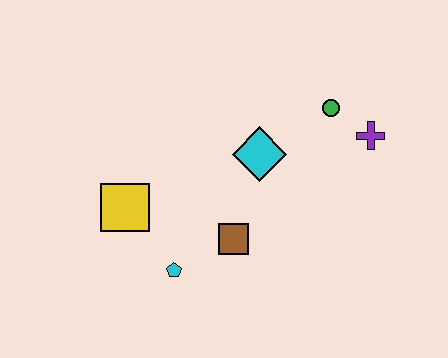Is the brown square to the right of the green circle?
No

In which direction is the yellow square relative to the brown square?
The yellow square is to the left of the brown square.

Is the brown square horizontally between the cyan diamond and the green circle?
No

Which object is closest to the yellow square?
The cyan pentagon is closest to the yellow square.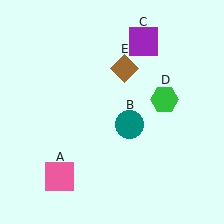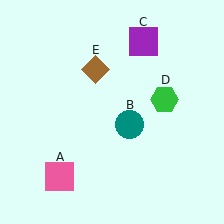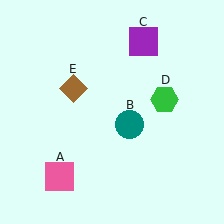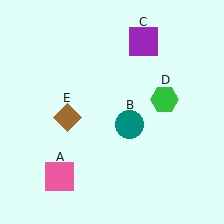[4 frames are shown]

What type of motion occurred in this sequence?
The brown diamond (object E) rotated counterclockwise around the center of the scene.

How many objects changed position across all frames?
1 object changed position: brown diamond (object E).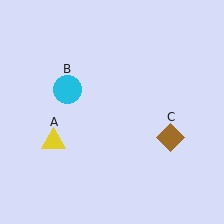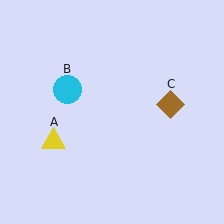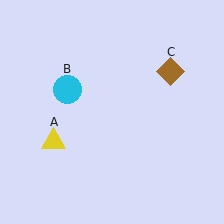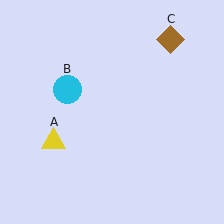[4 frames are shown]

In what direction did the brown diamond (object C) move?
The brown diamond (object C) moved up.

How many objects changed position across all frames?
1 object changed position: brown diamond (object C).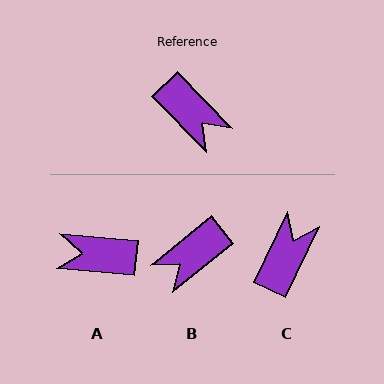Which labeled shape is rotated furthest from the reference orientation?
A, about 139 degrees away.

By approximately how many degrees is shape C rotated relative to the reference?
Approximately 110 degrees counter-clockwise.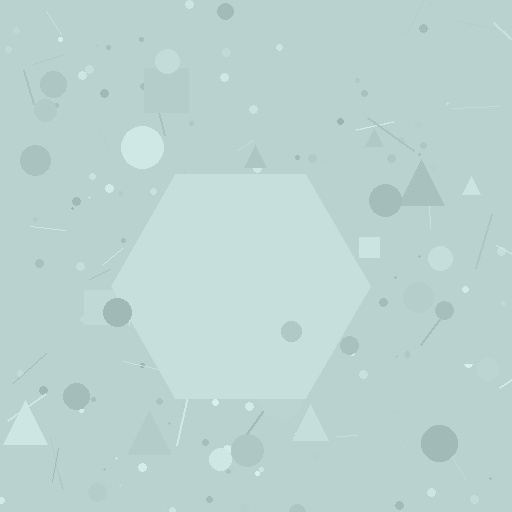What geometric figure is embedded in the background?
A hexagon is embedded in the background.